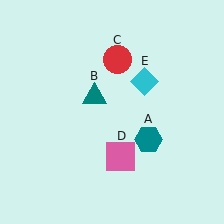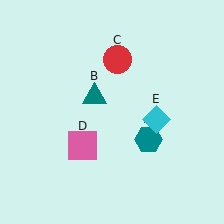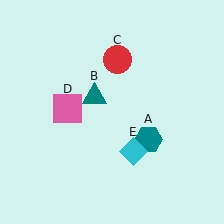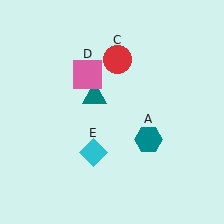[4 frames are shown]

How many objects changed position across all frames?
2 objects changed position: pink square (object D), cyan diamond (object E).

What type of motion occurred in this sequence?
The pink square (object D), cyan diamond (object E) rotated clockwise around the center of the scene.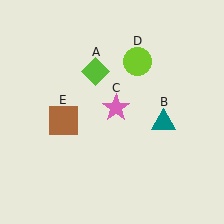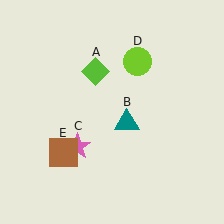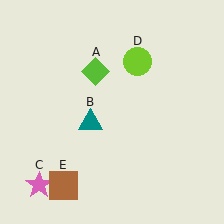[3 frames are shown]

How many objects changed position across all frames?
3 objects changed position: teal triangle (object B), pink star (object C), brown square (object E).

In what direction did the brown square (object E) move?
The brown square (object E) moved down.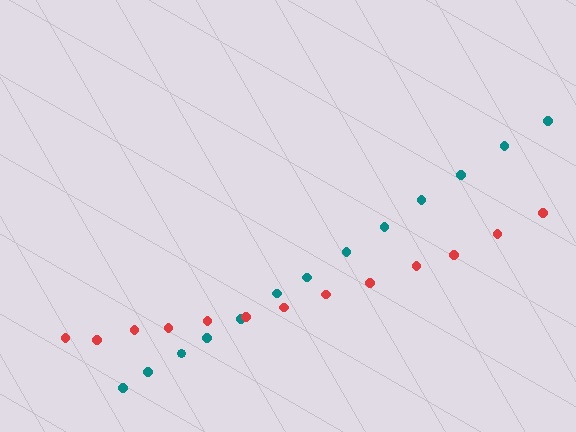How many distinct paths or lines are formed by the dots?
There are 2 distinct paths.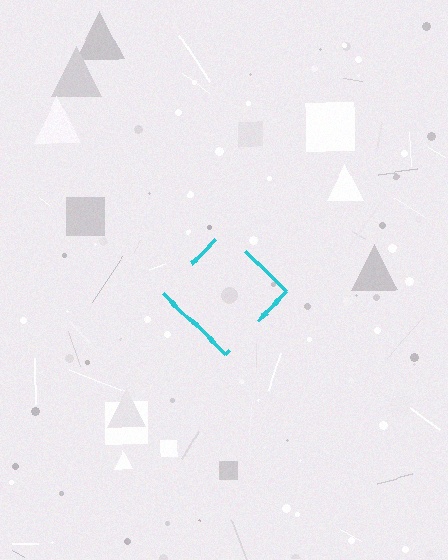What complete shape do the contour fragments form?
The contour fragments form a diamond.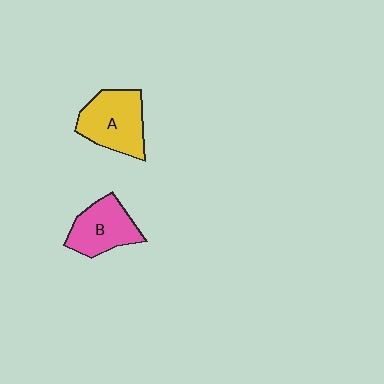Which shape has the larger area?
Shape A (yellow).